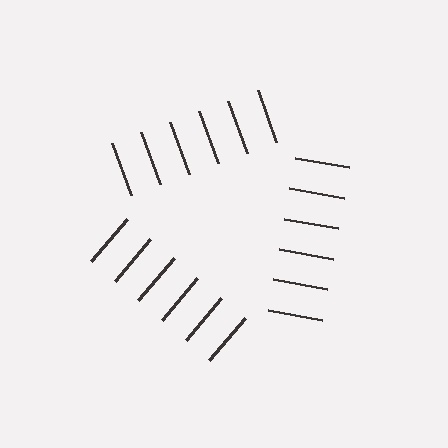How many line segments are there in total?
18 — 6 along each of the 3 edges.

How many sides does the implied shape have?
3 sides — the line-ends trace a triangle.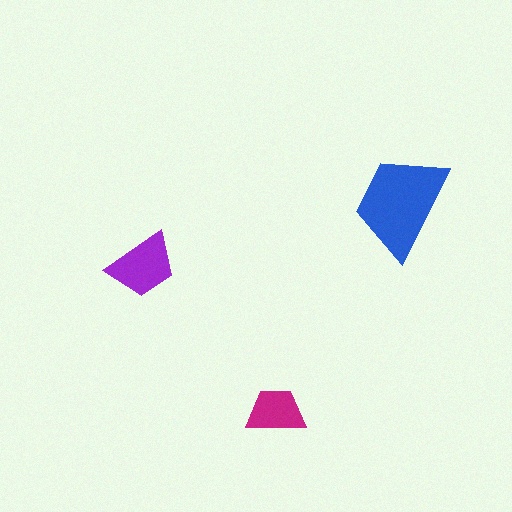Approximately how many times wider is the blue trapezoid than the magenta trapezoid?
About 2 times wider.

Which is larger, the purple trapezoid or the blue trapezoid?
The blue one.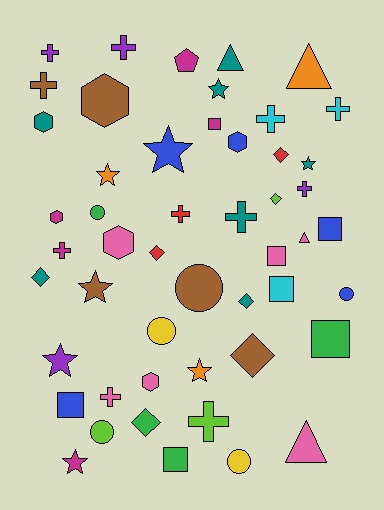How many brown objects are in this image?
There are 5 brown objects.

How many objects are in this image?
There are 50 objects.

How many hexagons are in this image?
There are 6 hexagons.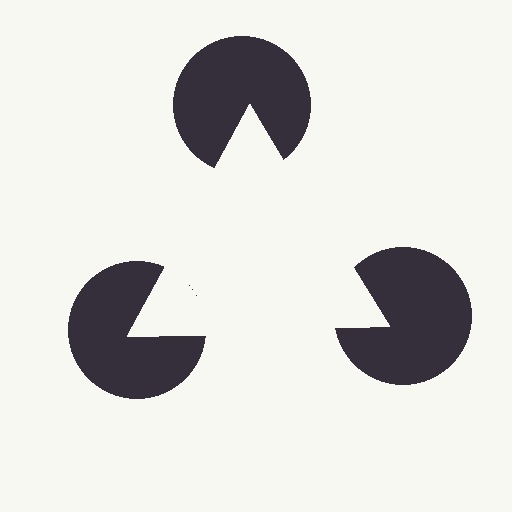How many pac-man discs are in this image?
There are 3 — one at each vertex of the illusory triangle.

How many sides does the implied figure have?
3 sides.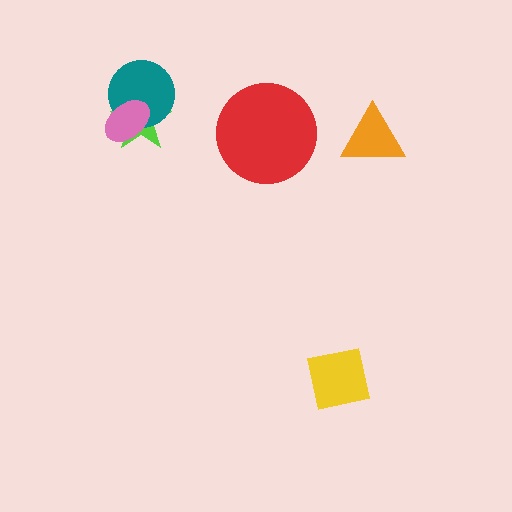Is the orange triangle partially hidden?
No, no other shape covers it.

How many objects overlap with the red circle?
0 objects overlap with the red circle.